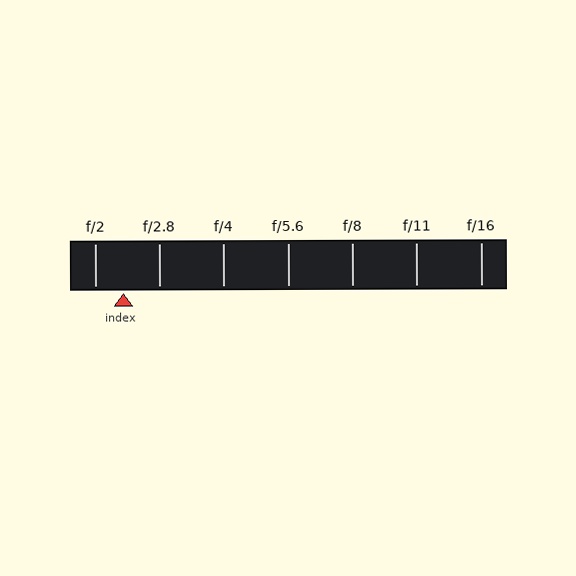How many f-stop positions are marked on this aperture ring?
There are 7 f-stop positions marked.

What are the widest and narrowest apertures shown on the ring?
The widest aperture shown is f/2 and the narrowest is f/16.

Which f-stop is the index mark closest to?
The index mark is closest to f/2.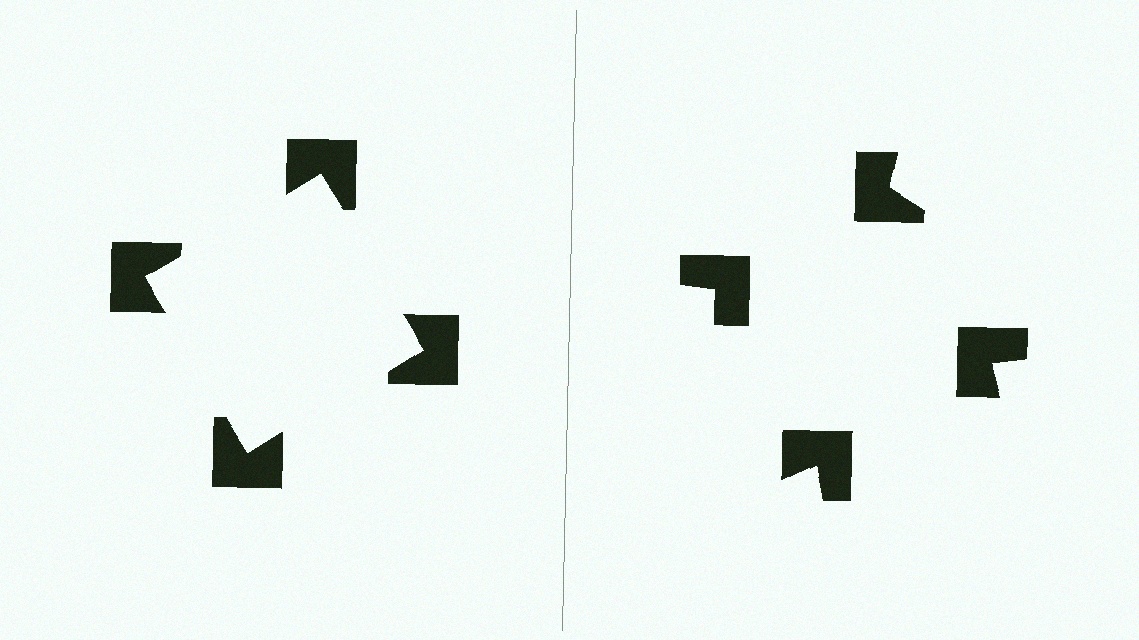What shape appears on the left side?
An illusory square.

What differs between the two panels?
The notched squares are positioned identically on both sides; only the wedge orientations differ. On the left they align to a square; on the right they are misaligned.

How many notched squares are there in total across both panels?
8 — 4 on each side.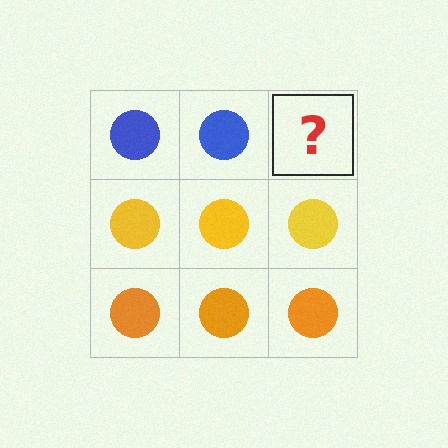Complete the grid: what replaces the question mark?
The question mark should be replaced with a blue circle.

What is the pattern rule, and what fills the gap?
The rule is that each row has a consistent color. The gap should be filled with a blue circle.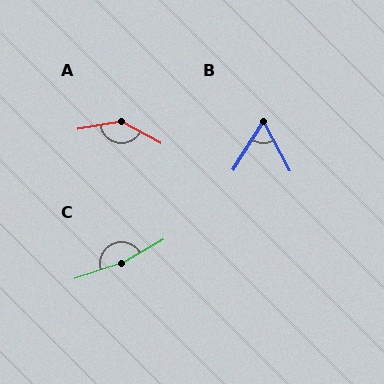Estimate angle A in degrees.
Approximately 141 degrees.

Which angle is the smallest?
B, at approximately 60 degrees.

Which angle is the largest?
C, at approximately 168 degrees.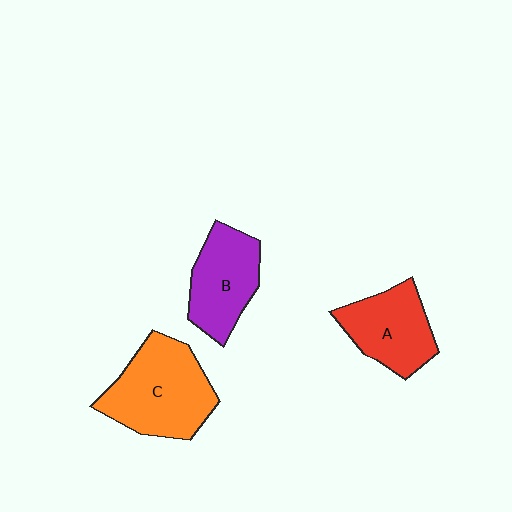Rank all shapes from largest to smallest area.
From largest to smallest: C (orange), A (red), B (purple).